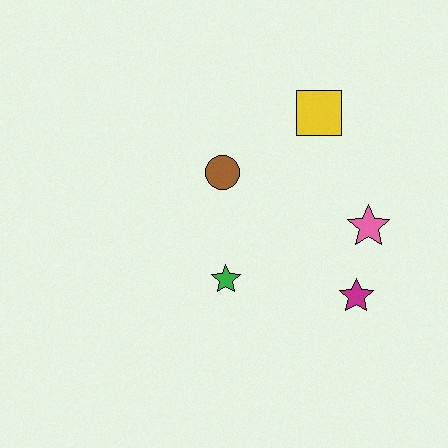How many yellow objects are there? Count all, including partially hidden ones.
There is 1 yellow object.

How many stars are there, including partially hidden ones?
There are 3 stars.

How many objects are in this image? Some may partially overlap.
There are 5 objects.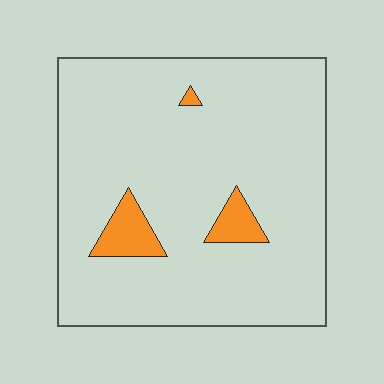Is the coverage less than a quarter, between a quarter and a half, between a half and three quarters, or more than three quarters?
Less than a quarter.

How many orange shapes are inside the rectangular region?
3.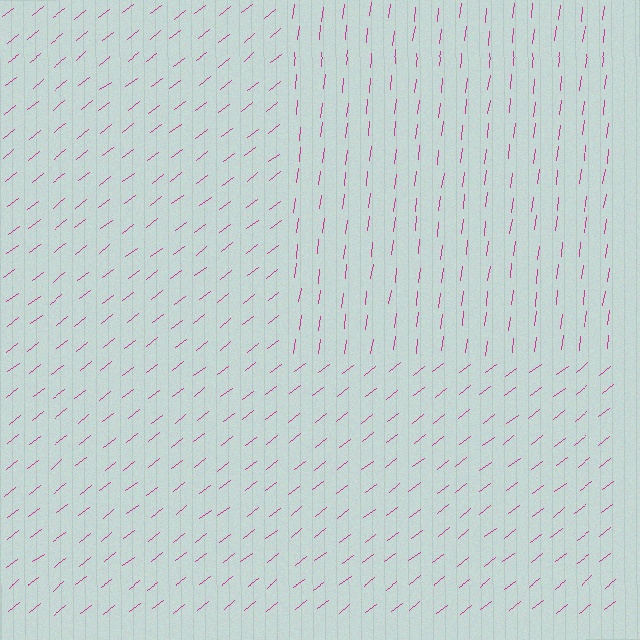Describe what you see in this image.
The image is filled with small magenta line segments. A rectangle region in the image has lines oriented differently from the surrounding lines, creating a visible texture boundary.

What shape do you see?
I see a rectangle.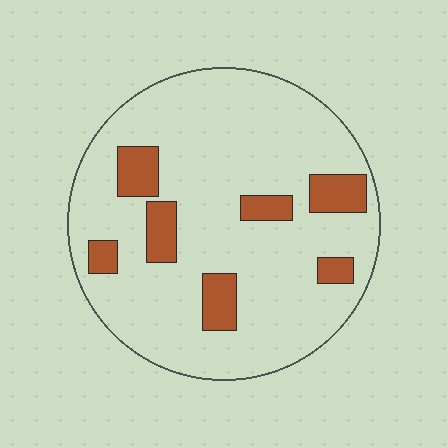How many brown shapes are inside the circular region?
7.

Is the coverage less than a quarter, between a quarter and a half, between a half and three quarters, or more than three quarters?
Less than a quarter.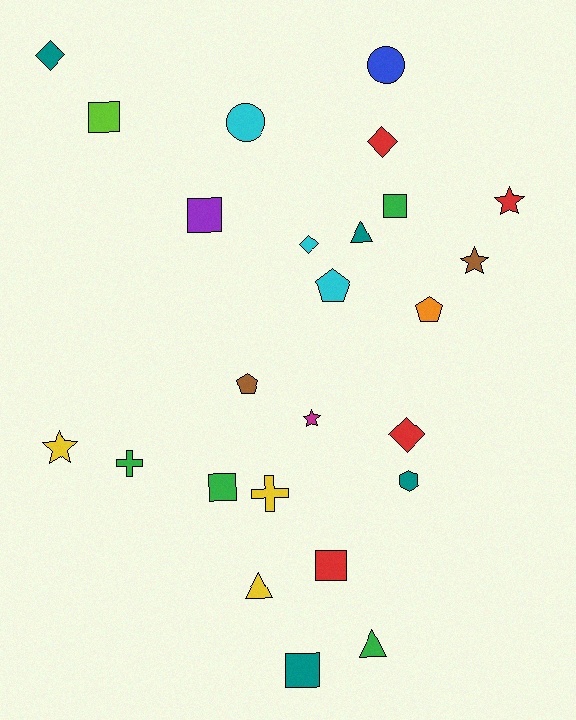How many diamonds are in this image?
There are 4 diamonds.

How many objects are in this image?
There are 25 objects.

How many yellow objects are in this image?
There are 3 yellow objects.